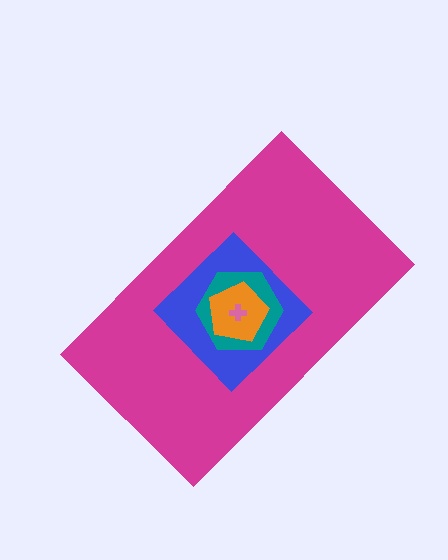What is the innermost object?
The pink cross.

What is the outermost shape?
The magenta rectangle.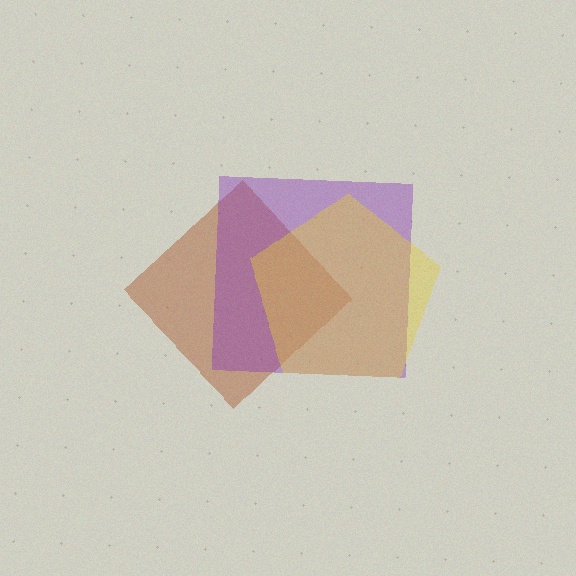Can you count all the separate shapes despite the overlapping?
Yes, there are 3 separate shapes.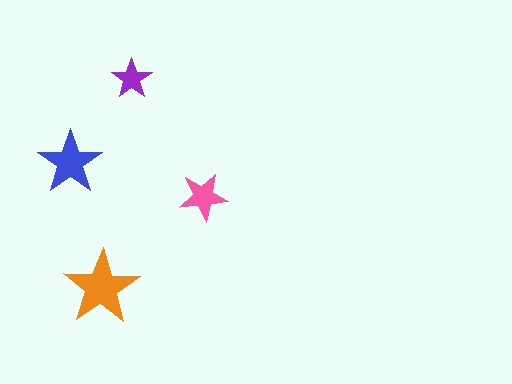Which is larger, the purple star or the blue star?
The blue one.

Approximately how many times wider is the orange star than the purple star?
About 2 times wider.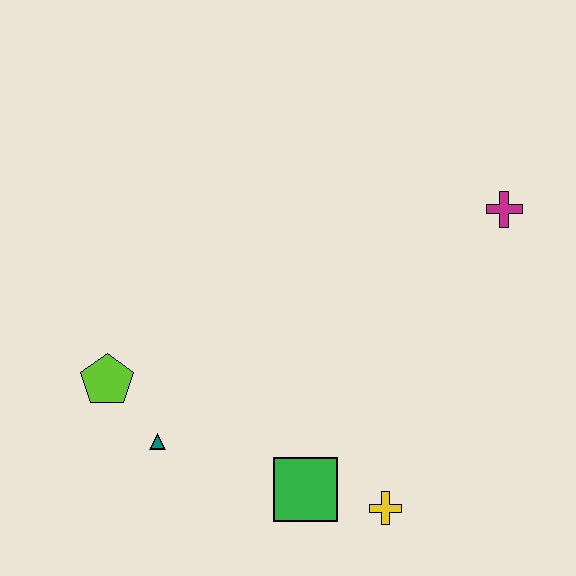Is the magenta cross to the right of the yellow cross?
Yes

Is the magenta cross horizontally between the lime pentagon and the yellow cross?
No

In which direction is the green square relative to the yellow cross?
The green square is to the left of the yellow cross.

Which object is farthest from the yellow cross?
The magenta cross is farthest from the yellow cross.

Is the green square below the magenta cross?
Yes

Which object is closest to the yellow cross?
The green square is closest to the yellow cross.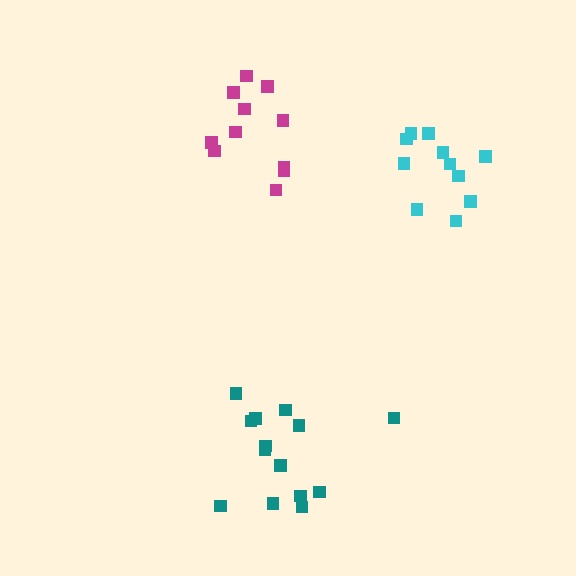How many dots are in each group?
Group 1: 11 dots, Group 2: 14 dots, Group 3: 11 dots (36 total).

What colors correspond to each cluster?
The clusters are colored: magenta, teal, cyan.